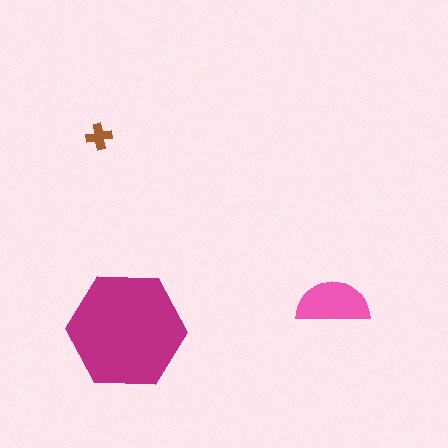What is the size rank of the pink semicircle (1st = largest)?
2nd.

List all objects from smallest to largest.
The brown cross, the pink semicircle, the magenta hexagon.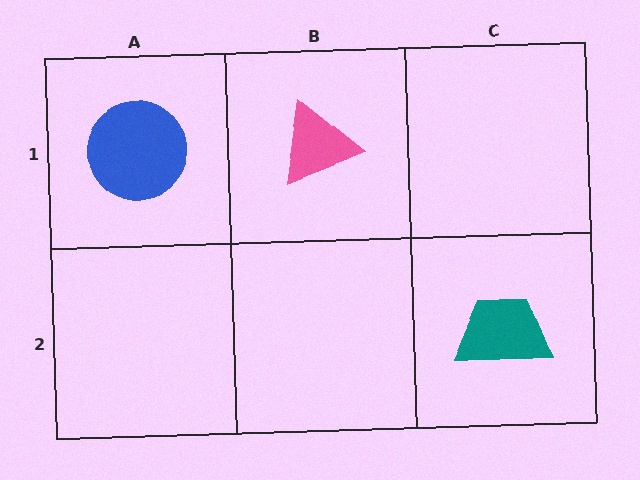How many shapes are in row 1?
2 shapes.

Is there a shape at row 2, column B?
No, that cell is empty.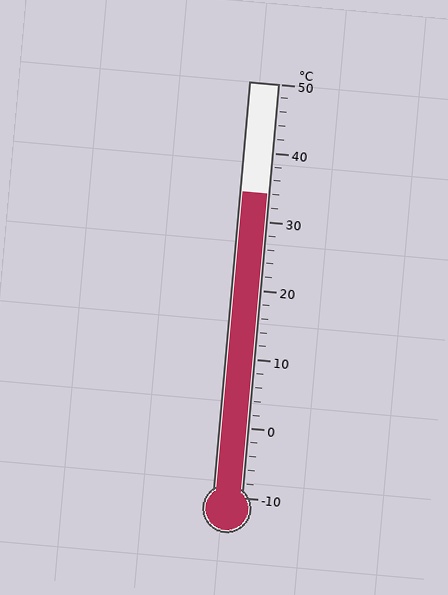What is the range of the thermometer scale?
The thermometer scale ranges from -10°C to 50°C.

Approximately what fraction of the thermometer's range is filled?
The thermometer is filled to approximately 75% of its range.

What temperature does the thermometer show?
The thermometer shows approximately 34°C.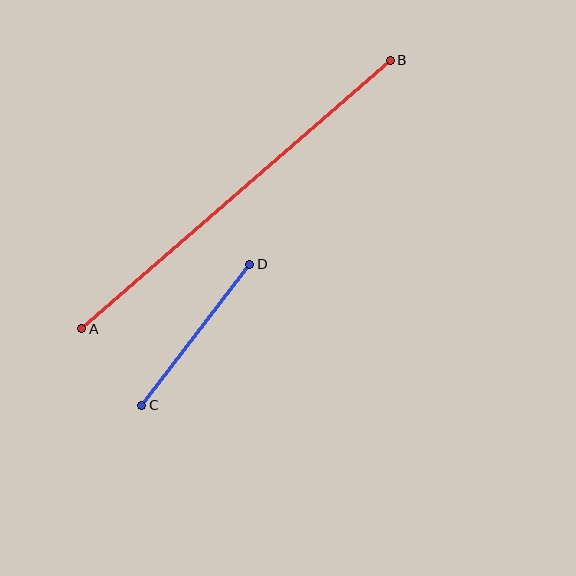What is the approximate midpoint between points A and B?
The midpoint is at approximately (236, 194) pixels.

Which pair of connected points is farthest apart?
Points A and B are farthest apart.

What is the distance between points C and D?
The distance is approximately 178 pixels.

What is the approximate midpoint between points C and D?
The midpoint is at approximately (196, 335) pixels.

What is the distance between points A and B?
The distance is approximately 409 pixels.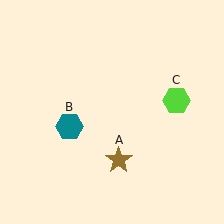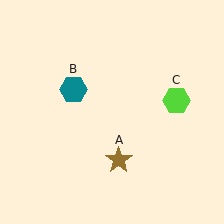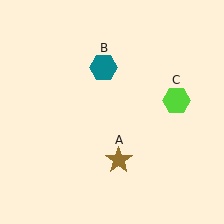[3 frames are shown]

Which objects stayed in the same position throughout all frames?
Brown star (object A) and lime hexagon (object C) remained stationary.